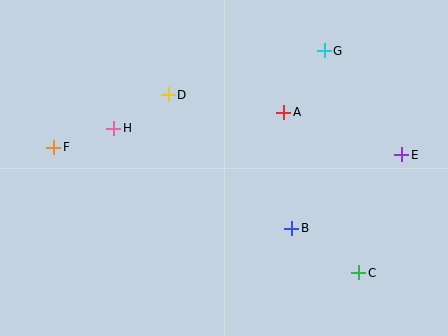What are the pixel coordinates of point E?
Point E is at (402, 155).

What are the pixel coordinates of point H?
Point H is at (114, 128).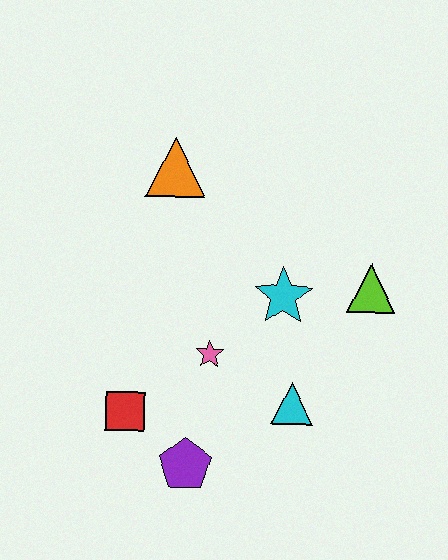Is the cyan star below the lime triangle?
Yes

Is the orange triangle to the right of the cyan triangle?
No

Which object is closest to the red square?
The purple pentagon is closest to the red square.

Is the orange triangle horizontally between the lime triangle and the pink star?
No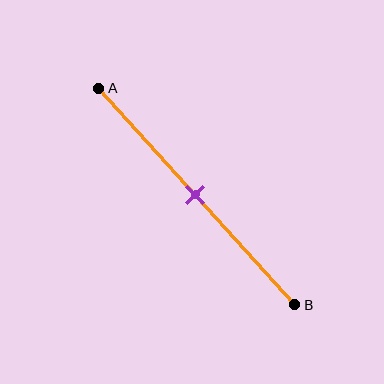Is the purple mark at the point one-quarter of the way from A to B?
No, the mark is at about 50% from A, not at the 25% one-quarter point.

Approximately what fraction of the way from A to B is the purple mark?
The purple mark is approximately 50% of the way from A to B.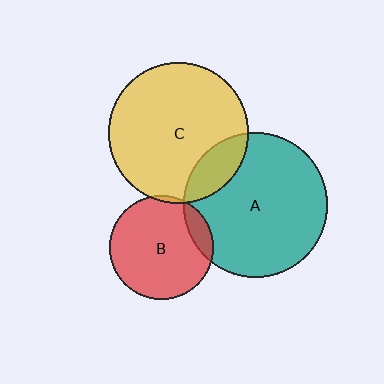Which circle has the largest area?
Circle A (teal).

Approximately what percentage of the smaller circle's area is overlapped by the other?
Approximately 5%.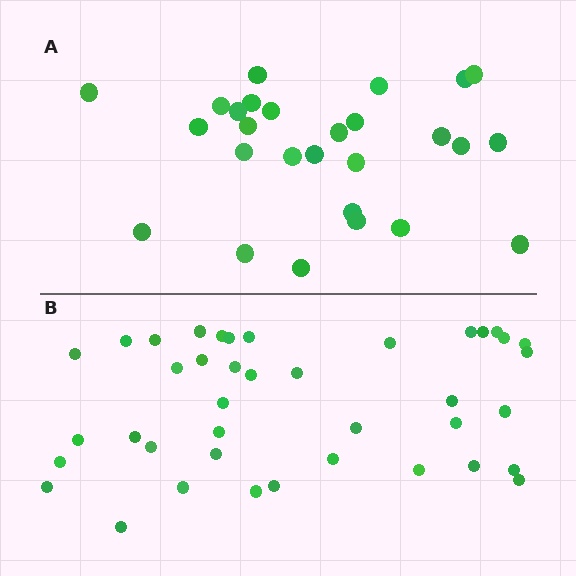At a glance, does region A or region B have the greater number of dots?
Region B (the bottom region) has more dots.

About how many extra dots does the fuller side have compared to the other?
Region B has approximately 15 more dots than region A.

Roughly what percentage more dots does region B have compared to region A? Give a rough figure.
About 50% more.